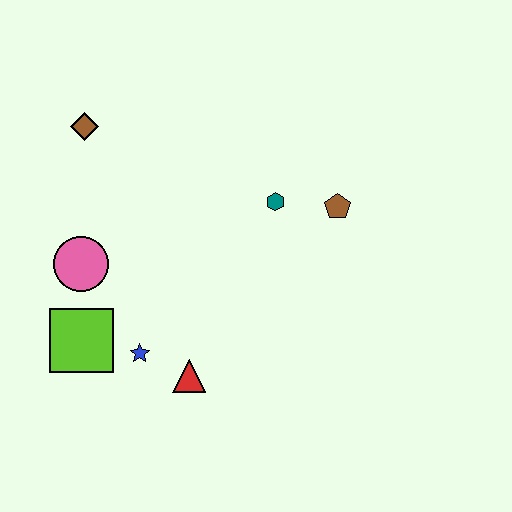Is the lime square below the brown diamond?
Yes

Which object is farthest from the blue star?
The brown pentagon is farthest from the blue star.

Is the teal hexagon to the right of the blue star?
Yes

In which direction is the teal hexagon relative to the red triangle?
The teal hexagon is above the red triangle.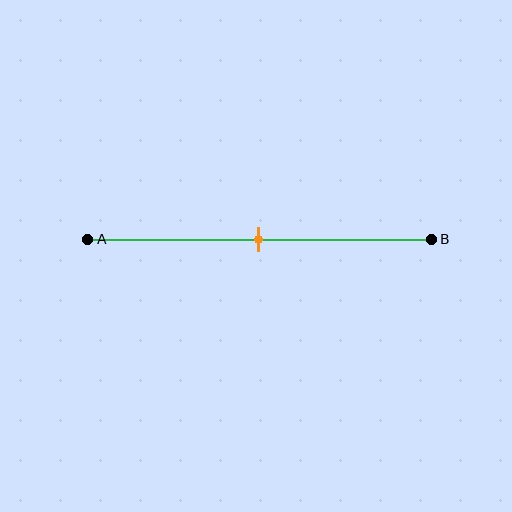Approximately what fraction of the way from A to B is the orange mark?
The orange mark is approximately 50% of the way from A to B.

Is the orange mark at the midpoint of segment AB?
Yes, the mark is approximately at the midpoint.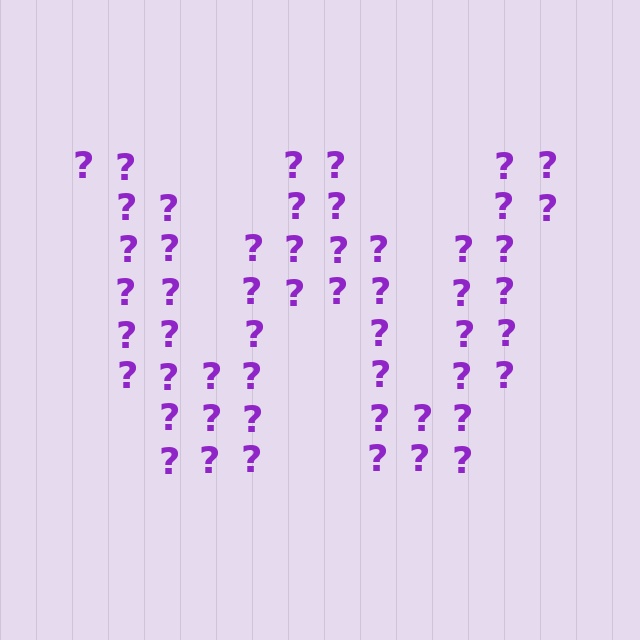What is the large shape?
The large shape is the letter W.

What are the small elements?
The small elements are question marks.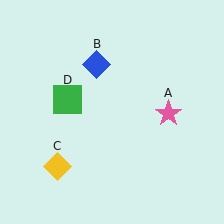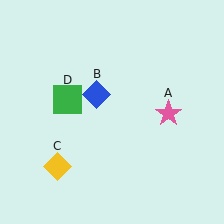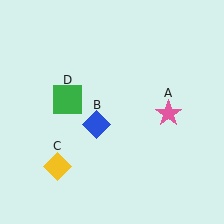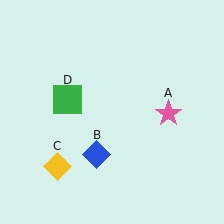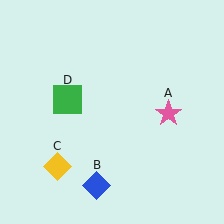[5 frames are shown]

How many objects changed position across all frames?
1 object changed position: blue diamond (object B).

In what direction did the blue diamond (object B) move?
The blue diamond (object B) moved down.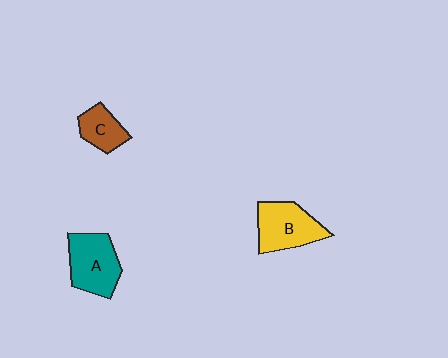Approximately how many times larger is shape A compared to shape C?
Approximately 1.7 times.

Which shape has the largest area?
Shape A (teal).